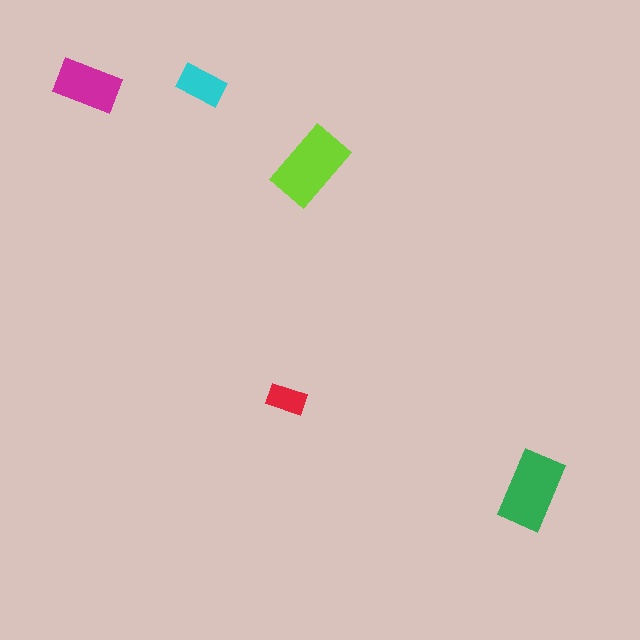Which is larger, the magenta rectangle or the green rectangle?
The green one.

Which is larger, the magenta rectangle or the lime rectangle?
The lime one.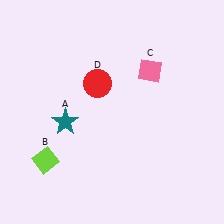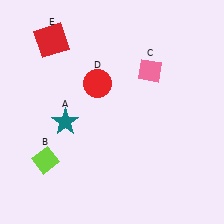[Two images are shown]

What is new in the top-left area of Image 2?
A red square (E) was added in the top-left area of Image 2.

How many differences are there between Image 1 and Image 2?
There is 1 difference between the two images.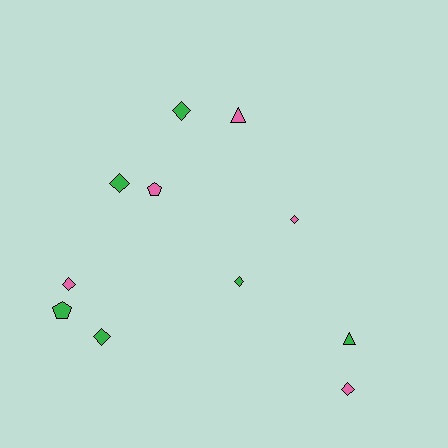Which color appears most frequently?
Green, with 6 objects.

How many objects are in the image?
There are 11 objects.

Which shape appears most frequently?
Diamond, with 7 objects.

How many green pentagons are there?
There is 1 green pentagon.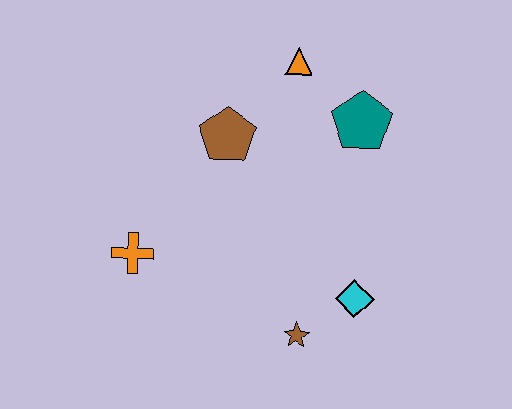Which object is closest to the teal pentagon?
The orange triangle is closest to the teal pentagon.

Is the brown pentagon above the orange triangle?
No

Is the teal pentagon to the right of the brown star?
Yes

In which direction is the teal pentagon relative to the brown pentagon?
The teal pentagon is to the right of the brown pentagon.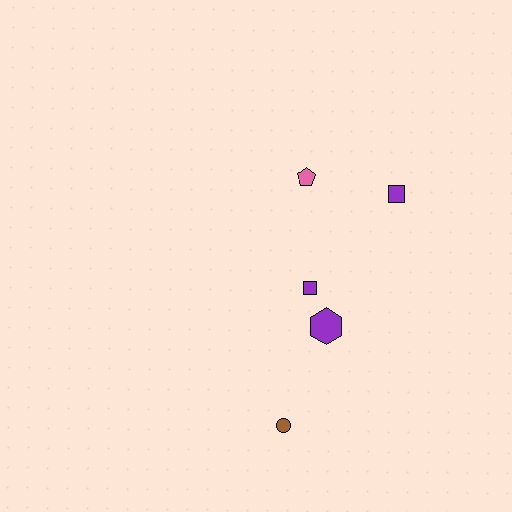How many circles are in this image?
There is 1 circle.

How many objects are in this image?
There are 5 objects.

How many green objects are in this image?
There are no green objects.